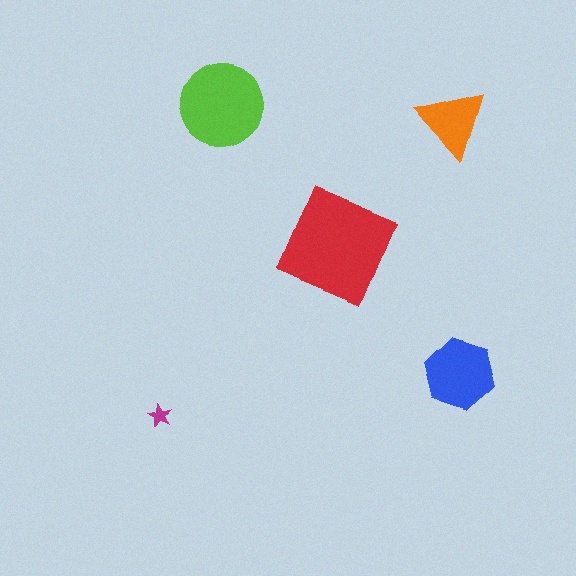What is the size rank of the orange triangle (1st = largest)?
4th.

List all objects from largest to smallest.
The red square, the lime circle, the blue hexagon, the orange triangle, the magenta star.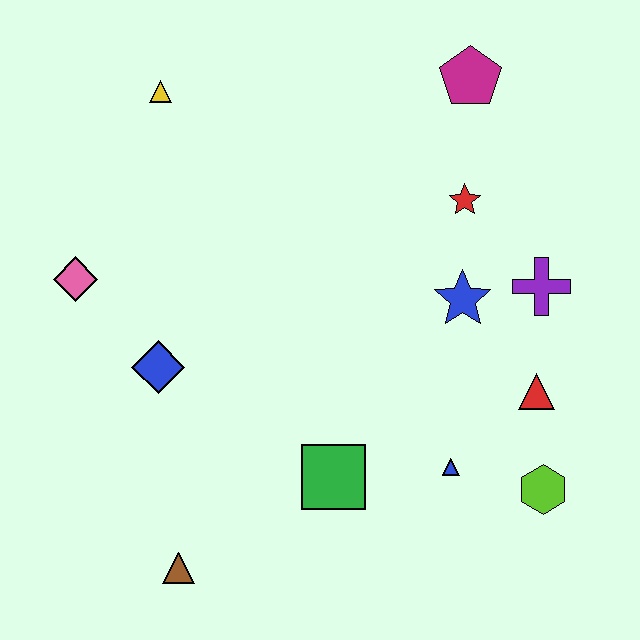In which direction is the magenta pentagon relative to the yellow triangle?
The magenta pentagon is to the right of the yellow triangle.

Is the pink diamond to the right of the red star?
No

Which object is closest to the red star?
The blue star is closest to the red star.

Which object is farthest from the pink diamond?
The lime hexagon is farthest from the pink diamond.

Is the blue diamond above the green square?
Yes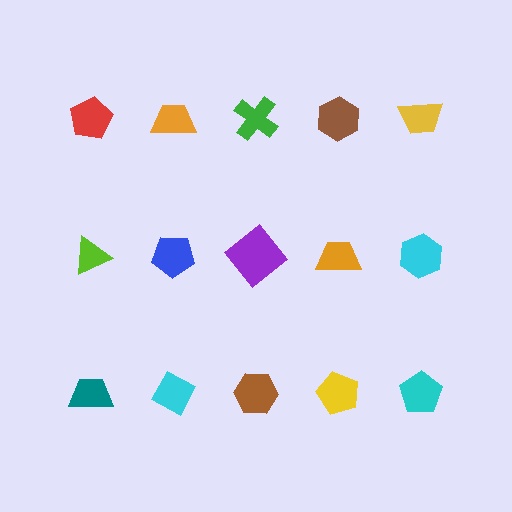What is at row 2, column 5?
A cyan hexagon.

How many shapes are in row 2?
5 shapes.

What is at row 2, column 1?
A lime triangle.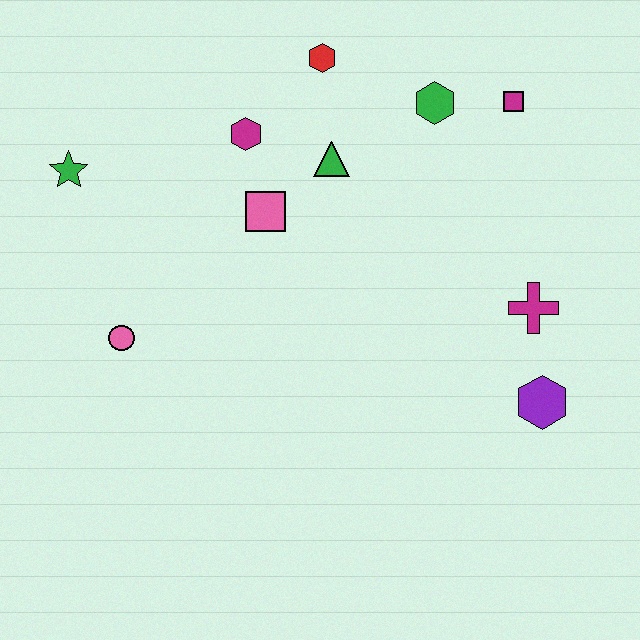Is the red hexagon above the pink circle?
Yes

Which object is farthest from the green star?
The purple hexagon is farthest from the green star.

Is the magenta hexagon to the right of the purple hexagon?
No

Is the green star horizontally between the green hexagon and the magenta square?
No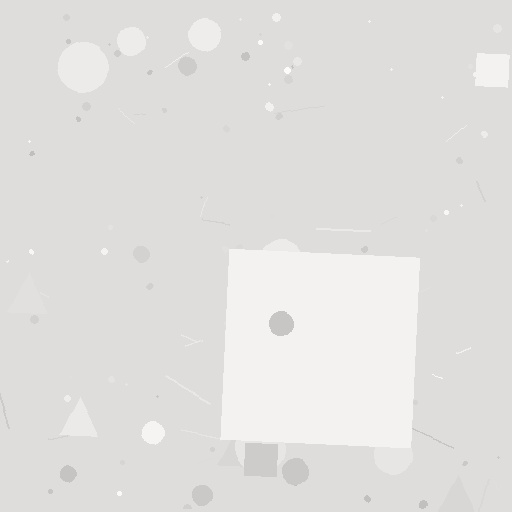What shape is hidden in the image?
A square is hidden in the image.